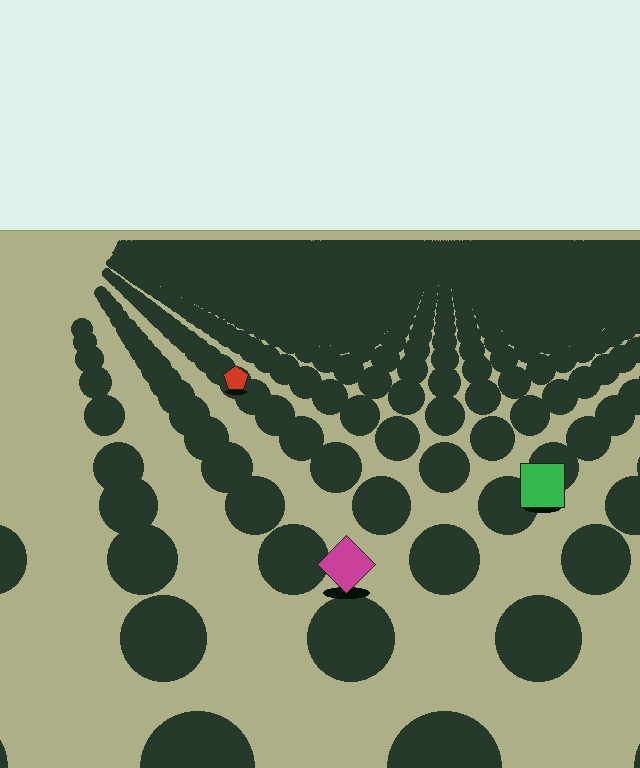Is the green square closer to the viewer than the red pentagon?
Yes. The green square is closer — you can tell from the texture gradient: the ground texture is coarser near it.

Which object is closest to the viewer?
The magenta diamond is closest. The texture marks near it are larger and more spread out.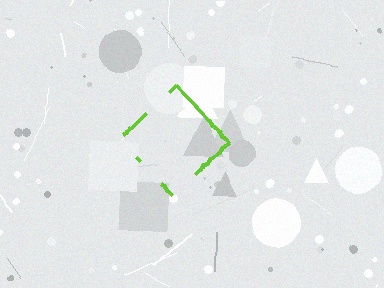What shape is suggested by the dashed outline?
The dashed outline suggests a diamond.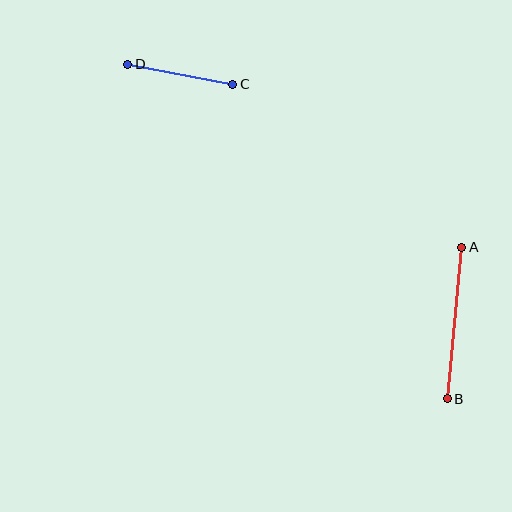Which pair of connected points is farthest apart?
Points A and B are farthest apart.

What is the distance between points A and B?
The distance is approximately 152 pixels.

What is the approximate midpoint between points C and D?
The midpoint is at approximately (180, 74) pixels.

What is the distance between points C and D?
The distance is approximately 107 pixels.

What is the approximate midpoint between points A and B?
The midpoint is at approximately (454, 323) pixels.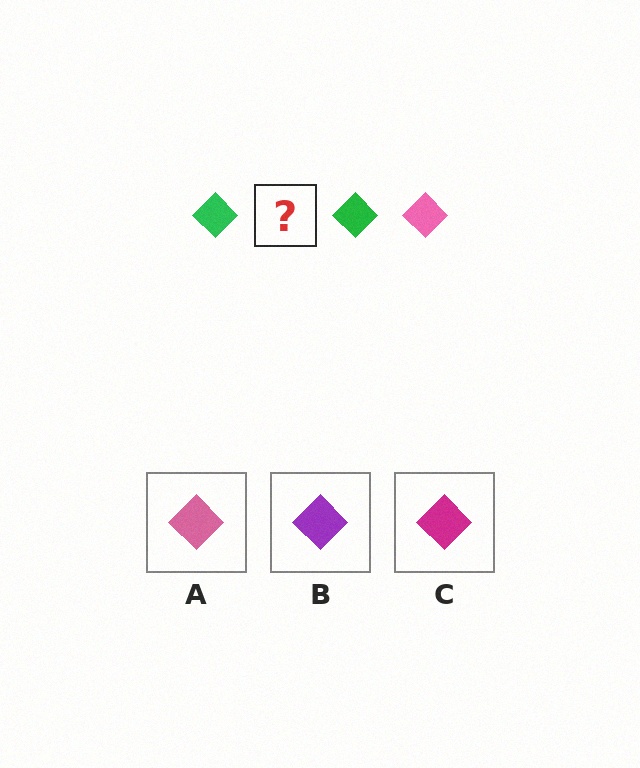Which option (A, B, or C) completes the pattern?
A.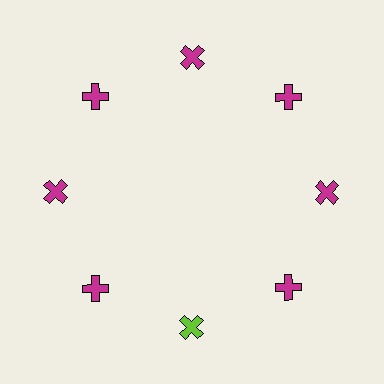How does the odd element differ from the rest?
It has a different color: lime instead of magenta.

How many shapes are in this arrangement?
There are 8 shapes arranged in a ring pattern.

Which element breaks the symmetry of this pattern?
The lime cross at roughly the 6 o'clock position breaks the symmetry. All other shapes are magenta crosses.